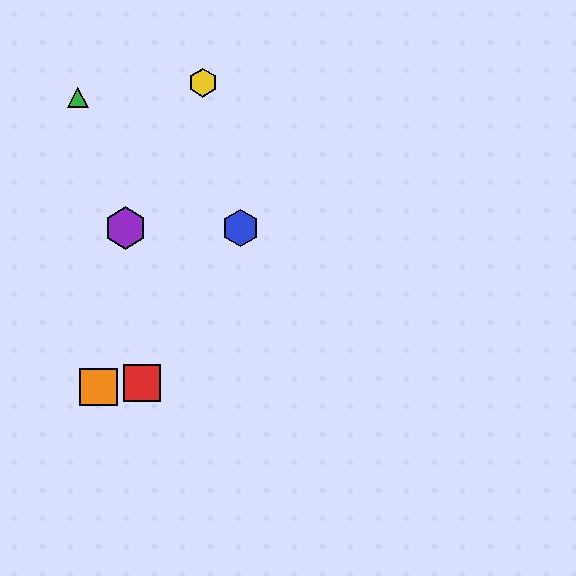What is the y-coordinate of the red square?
The red square is at y≈383.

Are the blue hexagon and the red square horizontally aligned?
No, the blue hexagon is at y≈228 and the red square is at y≈383.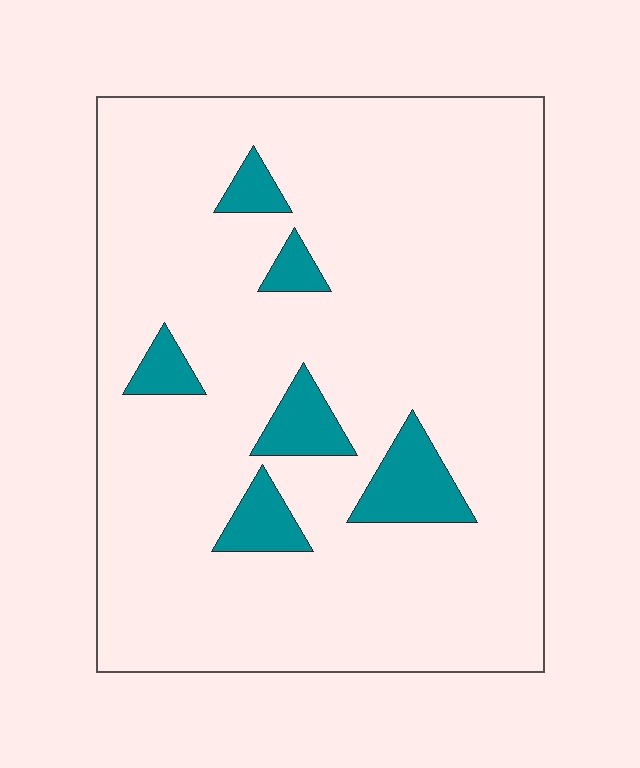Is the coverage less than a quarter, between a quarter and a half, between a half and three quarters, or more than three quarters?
Less than a quarter.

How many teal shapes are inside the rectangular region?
6.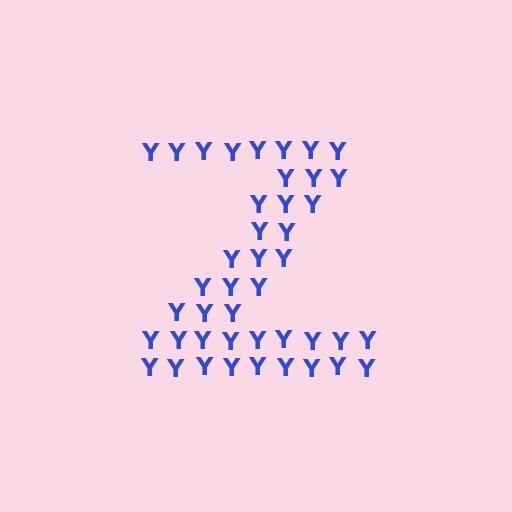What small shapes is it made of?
It is made of small letter Y's.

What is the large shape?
The large shape is the letter Z.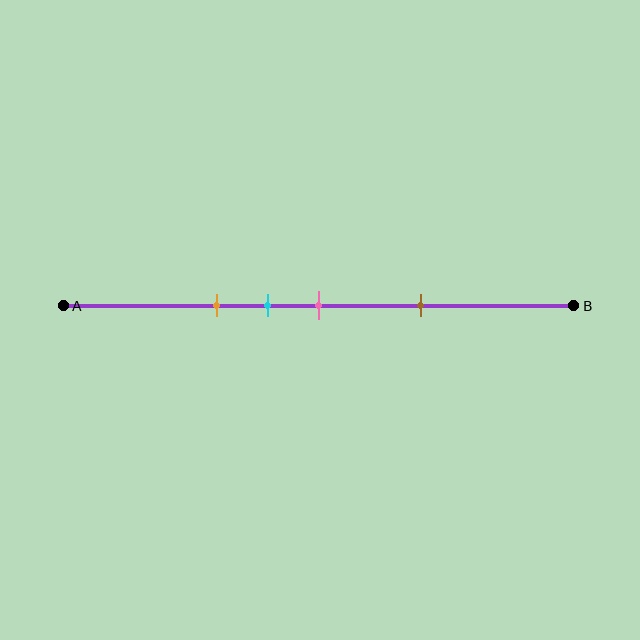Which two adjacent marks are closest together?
The cyan and pink marks are the closest adjacent pair.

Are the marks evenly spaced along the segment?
No, the marks are not evenly spaced.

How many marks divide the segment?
There are 4 marks dividing the segment.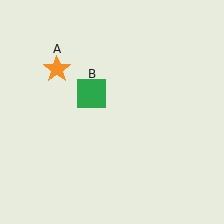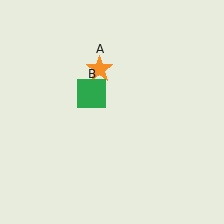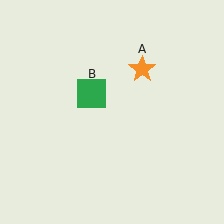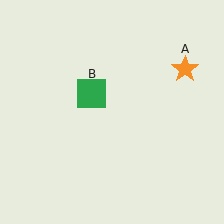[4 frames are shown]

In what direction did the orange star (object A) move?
The orange star (object A) moved right.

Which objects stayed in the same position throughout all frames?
Green square (object B) remained stationary.